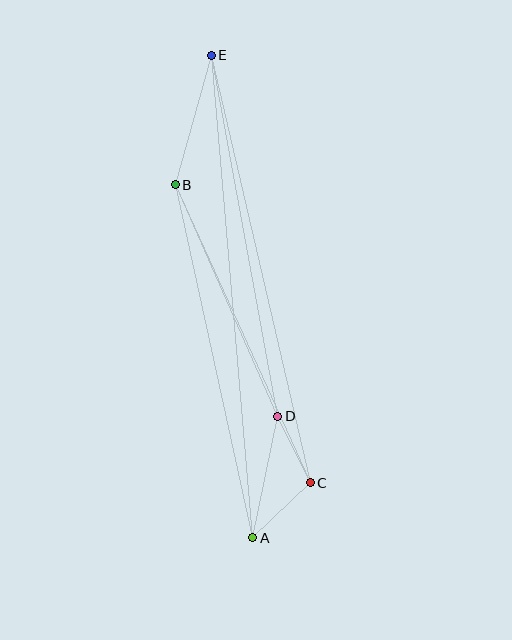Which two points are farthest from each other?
Points A and E are farthest from each other.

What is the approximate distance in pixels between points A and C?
The distance between A and C is approximately 79 pixels.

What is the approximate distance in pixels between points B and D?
The distance between B and D is approximately 253 pixels.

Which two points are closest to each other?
Points C and D are closest to each other.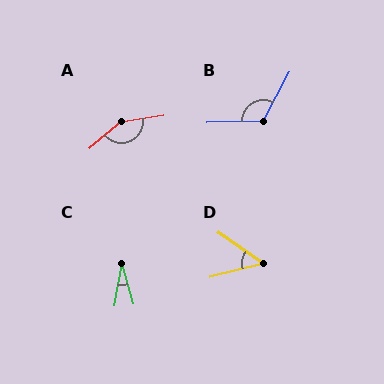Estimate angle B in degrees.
Approximately 119 degrees.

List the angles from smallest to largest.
C (26°), D (49°), B (119°), A (148°).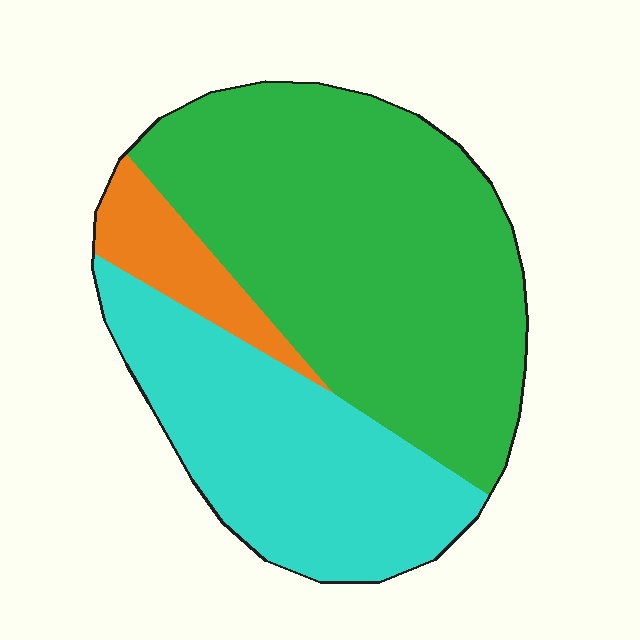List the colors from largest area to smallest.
From largest to smallest: green, cyan, orange.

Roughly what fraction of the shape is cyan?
Cyan takes up about one third (1/3) of the shape.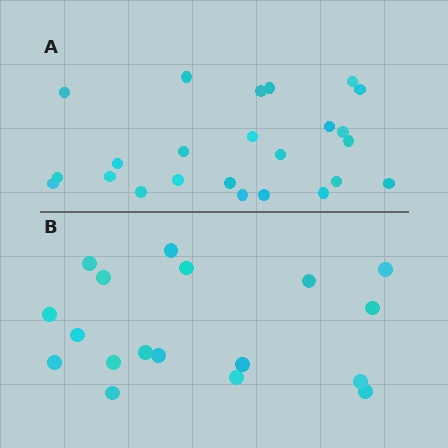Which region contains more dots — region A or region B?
Region A (the top region) has more dots.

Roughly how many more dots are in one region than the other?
Region A has about 6 more dots than region B.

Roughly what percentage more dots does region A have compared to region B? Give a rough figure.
About 35% more.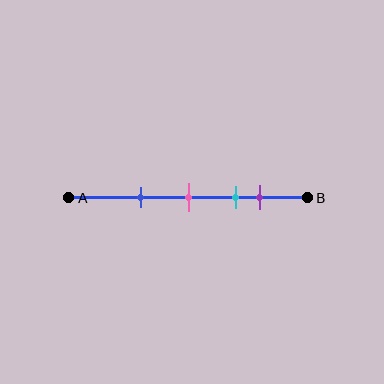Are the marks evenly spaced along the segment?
No, the marks are not evenly spaced.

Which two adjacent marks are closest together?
The cyan and purple marks are the closest adjacent pair.